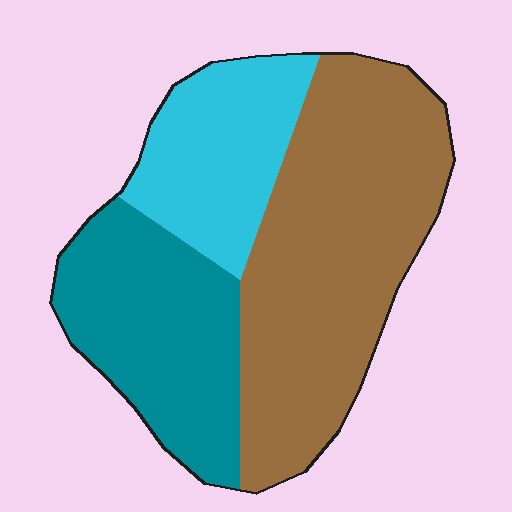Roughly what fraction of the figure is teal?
Teal covers around 30% of the figure.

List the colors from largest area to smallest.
From largest to smallest: brown, teal, cyan.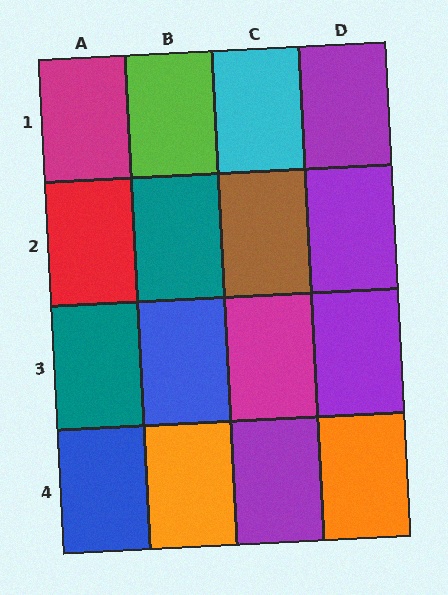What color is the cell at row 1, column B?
Lime.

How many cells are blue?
2 cells are blue.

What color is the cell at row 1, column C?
Cyan.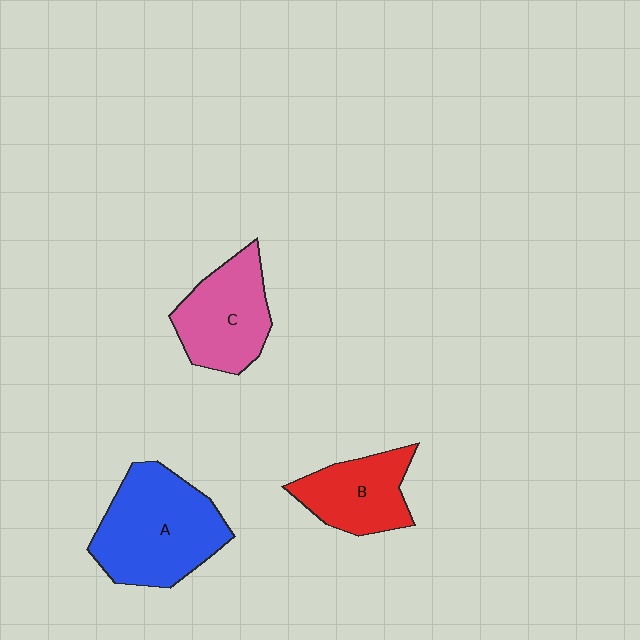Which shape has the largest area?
Shape A (blue).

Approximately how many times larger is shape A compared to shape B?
Approximately 1.6 times.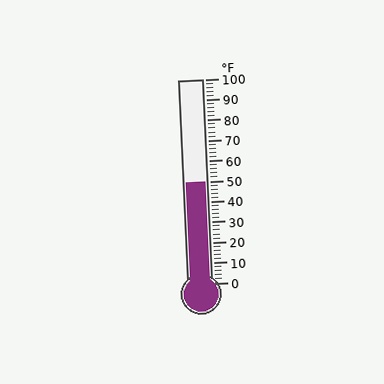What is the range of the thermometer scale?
The thermometer scale ranges from 0°F to 100°F.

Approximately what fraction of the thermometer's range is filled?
The thermometer is filled to approximately 50% of its range.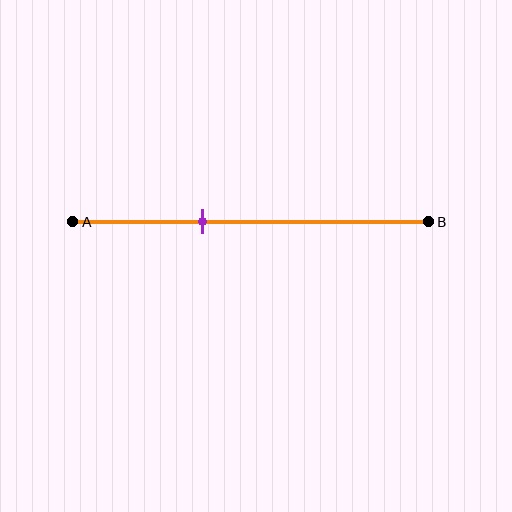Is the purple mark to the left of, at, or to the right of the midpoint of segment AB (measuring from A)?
The purple mark is to the left of the midpoint of segment AB.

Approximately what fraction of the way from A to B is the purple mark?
The purple mark is approximately 35% of the way from A to B.